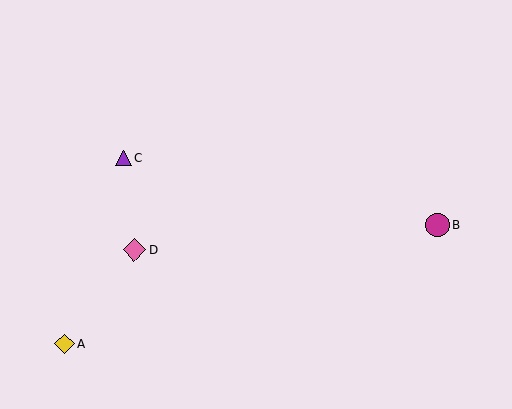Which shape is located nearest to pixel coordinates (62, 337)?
The yellow diamond (labeled A) at (64, 344) is nearest to that location.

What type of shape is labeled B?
Shape B is a magenta circle.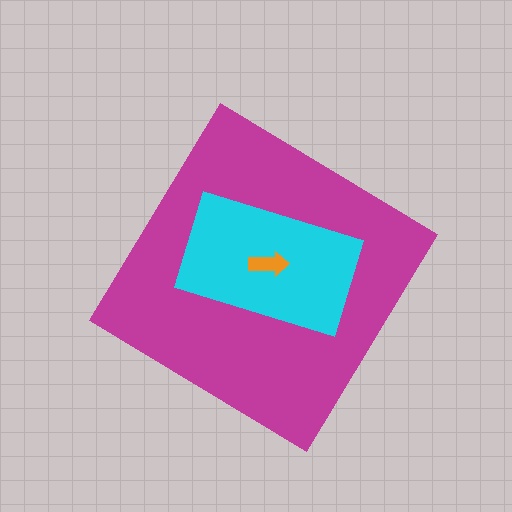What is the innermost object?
The orange arrow.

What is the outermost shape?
The magenta diamond.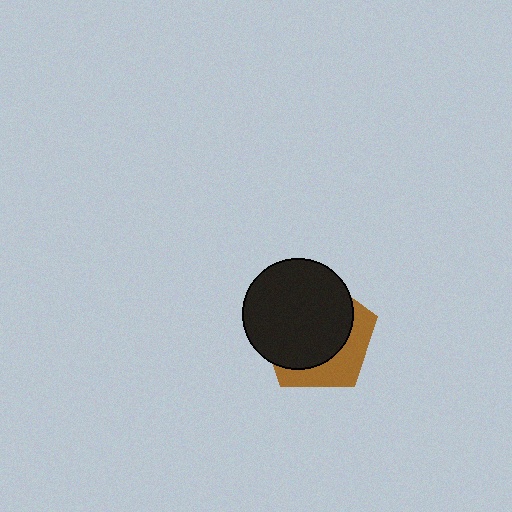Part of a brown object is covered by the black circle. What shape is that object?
It is a pentagon.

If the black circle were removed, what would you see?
You would see the complete brown pentagon.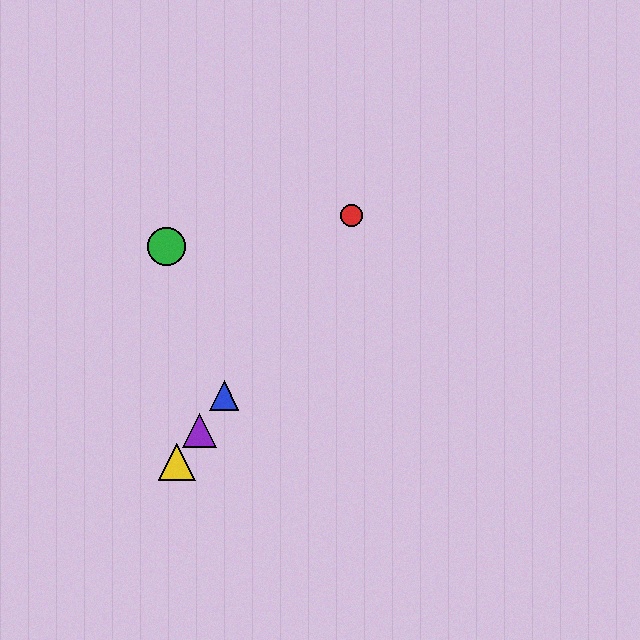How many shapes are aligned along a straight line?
4 shapes (the red circle, the blue triangle, the yellow triangle, the purple triangle) are aligned along a straight line.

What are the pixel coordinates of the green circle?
The green circle is at (167, 247).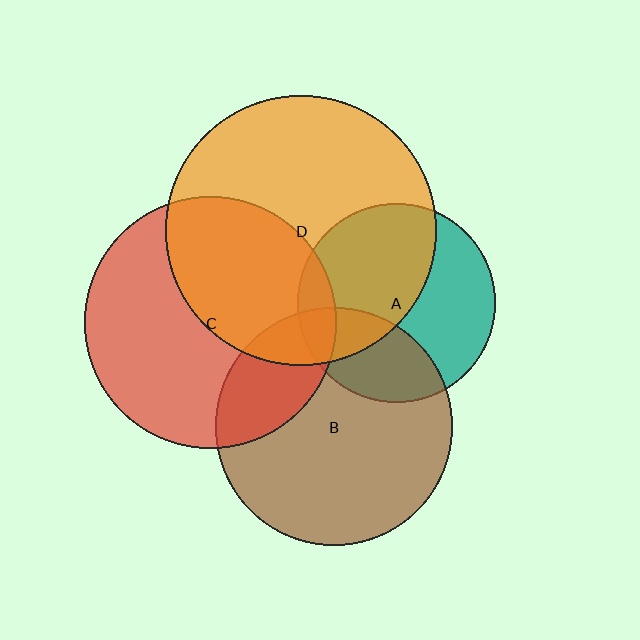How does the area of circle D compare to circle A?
Approximately 1.9 times.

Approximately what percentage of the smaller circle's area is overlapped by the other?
Approximately 45%.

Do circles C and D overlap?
Yes.